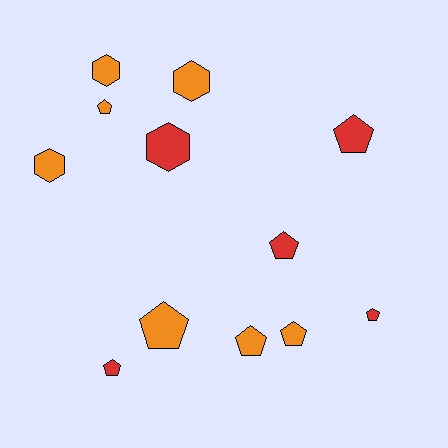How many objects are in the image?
There are 12 objects.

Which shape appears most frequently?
Pentagon, with 8 objects.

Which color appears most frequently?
Orange, with 7 objects.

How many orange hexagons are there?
There are 3 orange hexagons.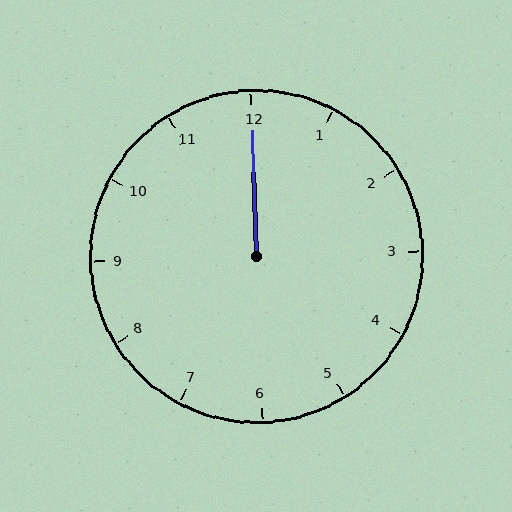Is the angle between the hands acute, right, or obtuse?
It is acute.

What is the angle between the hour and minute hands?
Approximately 0 degrees.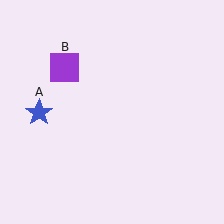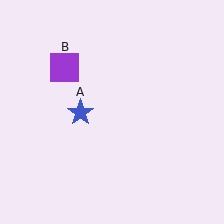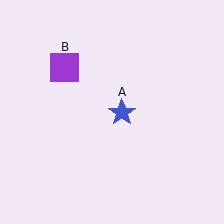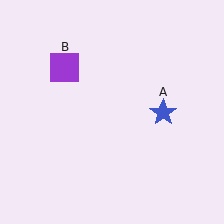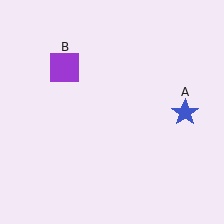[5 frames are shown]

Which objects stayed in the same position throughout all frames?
Purple square (object B) remained stationary.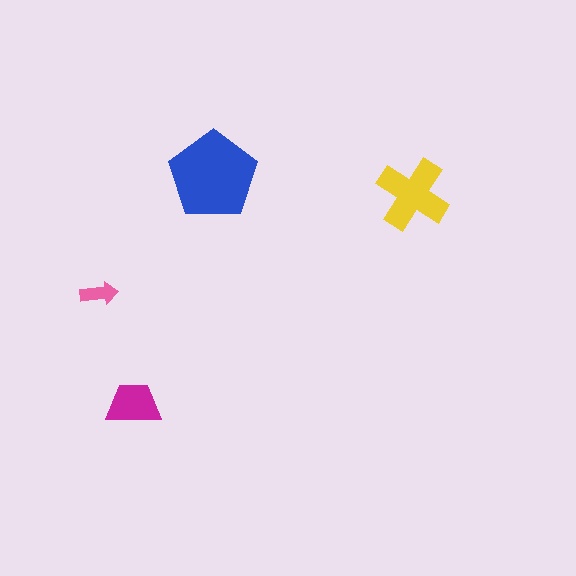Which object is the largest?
The blue pentagon.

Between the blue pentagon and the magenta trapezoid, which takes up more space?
The blue pentagon.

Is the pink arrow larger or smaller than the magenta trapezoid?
Smaller.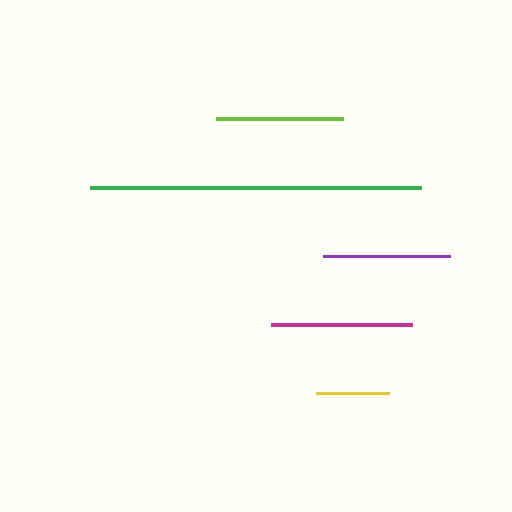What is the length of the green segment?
The green segment is approximately 331 pixels long.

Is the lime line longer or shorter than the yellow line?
The lime line is longer than the yellow line.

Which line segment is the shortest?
The yellow line is the shortest at approximately 74 pixels.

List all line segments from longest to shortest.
From longest to shortest: green, magenta, purple, lime, yellow.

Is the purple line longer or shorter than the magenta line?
The magenta line is longer than the purple line.